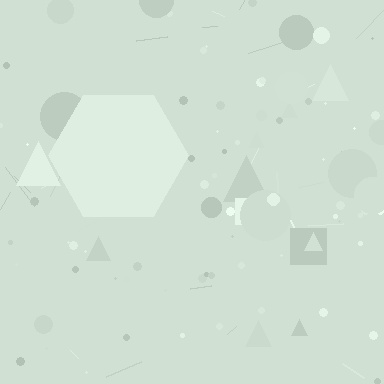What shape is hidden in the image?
A hexagon is hidden in the image.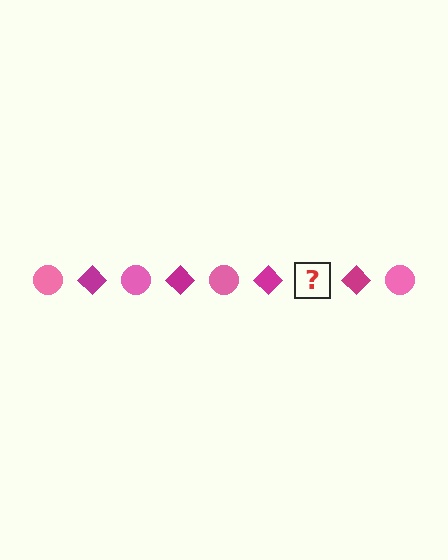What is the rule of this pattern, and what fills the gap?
The rule is that the pattern alternates between pink circle and magenta diamond. The gap should be filled with a pink circle.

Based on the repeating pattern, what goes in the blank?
The blank should be a pink circle.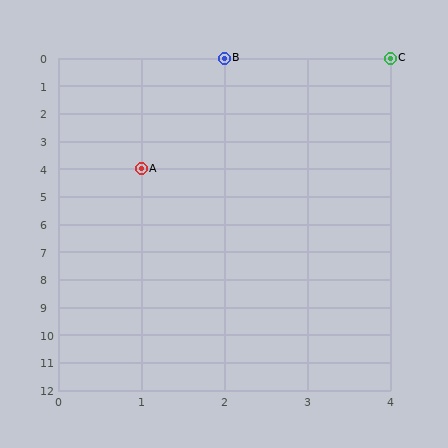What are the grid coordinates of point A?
Point A is at grid coordinates (1, 4).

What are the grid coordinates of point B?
Point B is at grid coordinates (2, 0).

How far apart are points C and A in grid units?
Points C and A are 3 columns and 4 rows apart (about 5.0 grid units diagonally).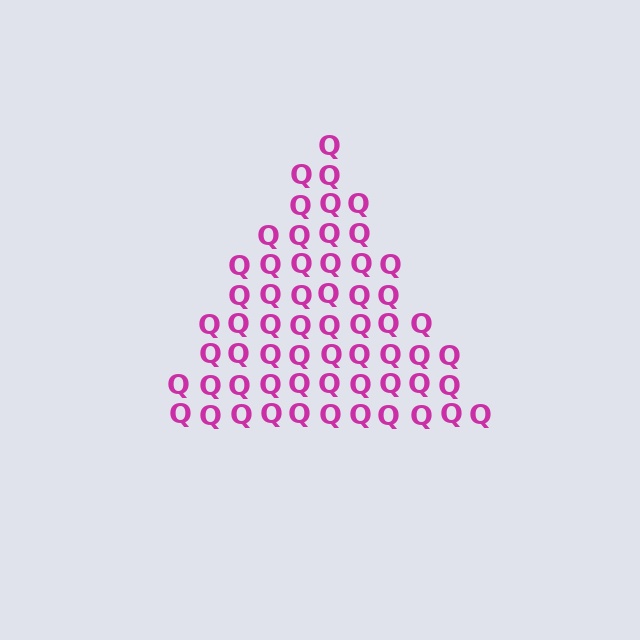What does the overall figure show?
The overall figure shows a triangle.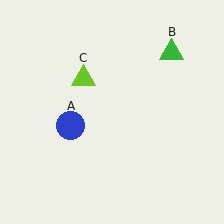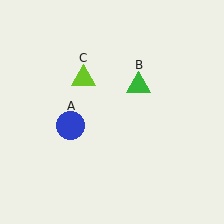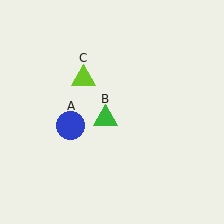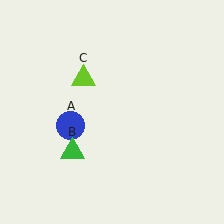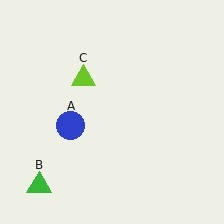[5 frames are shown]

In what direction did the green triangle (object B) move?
The green triangle (object B) moved down and to the left.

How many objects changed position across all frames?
1 object changed position: green triangle (object B).